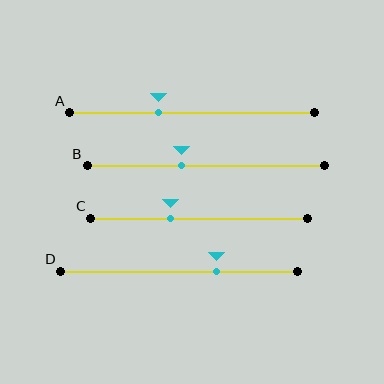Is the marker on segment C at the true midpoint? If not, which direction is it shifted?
No, the marker on segment C is shifted to the left by about 13% of the segment length.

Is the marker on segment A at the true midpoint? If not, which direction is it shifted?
No, the marker on segment A is shifted to the left by about 14% of the segment length.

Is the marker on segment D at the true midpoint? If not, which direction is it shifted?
No, the marker on segment D is shifted to the right by about 16% of the segment length.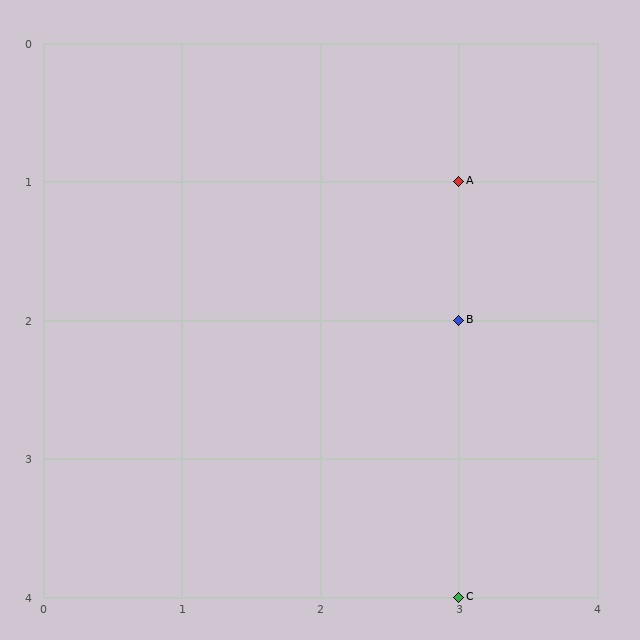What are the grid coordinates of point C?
Point C is at grid coordinates (3, 4).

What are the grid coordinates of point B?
Point B is at grid coordinates (3, 2).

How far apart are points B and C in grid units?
Points B and C are 2 rows apart.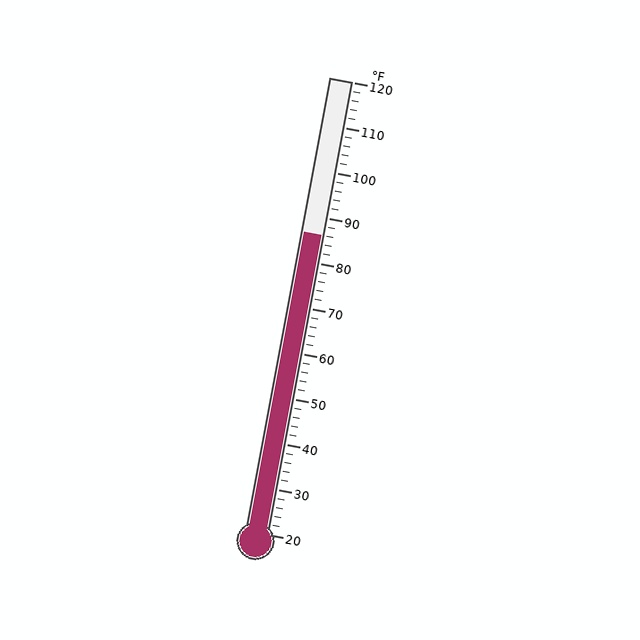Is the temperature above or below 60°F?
The temperature is above 60°F.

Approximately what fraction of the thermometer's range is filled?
The thermometer is filled to approximately 65% of its range.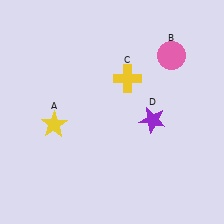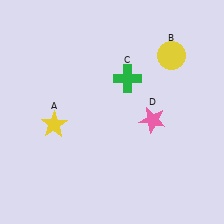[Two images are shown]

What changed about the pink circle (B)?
In Image 1, B is pink. In Image 2, it changed to yellow.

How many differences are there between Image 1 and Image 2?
There are 3 differences between the two images.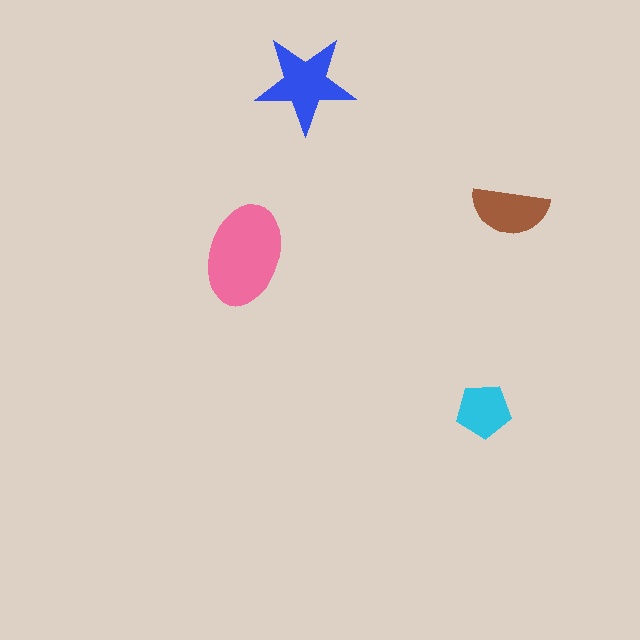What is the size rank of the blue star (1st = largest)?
2nd.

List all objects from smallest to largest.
The cyan pentagon, the brown semicircle, the blue star, the pink ellipse.